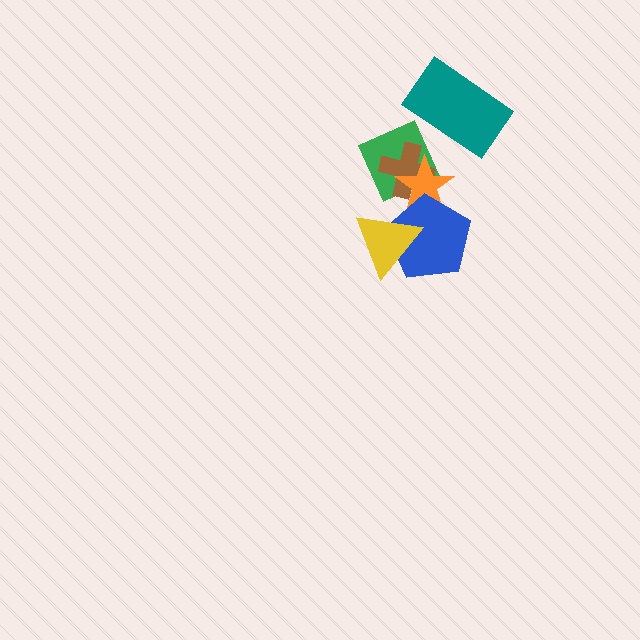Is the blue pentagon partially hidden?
Yes, it is partially covered by another shape.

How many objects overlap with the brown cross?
2 objects overlap with the brown cross.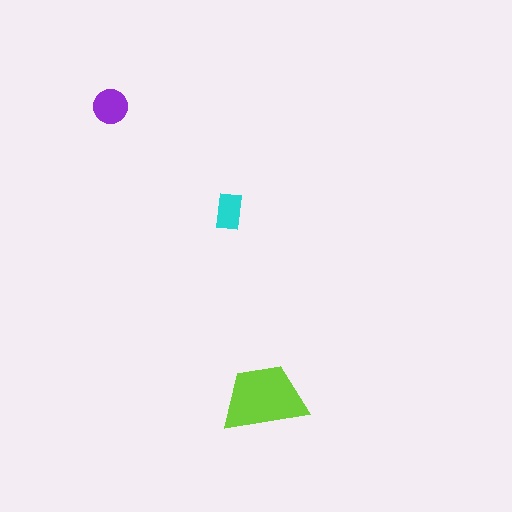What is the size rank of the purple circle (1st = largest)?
2nd.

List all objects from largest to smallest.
The lime trapezoid, the purple circle, the cyan rectangle.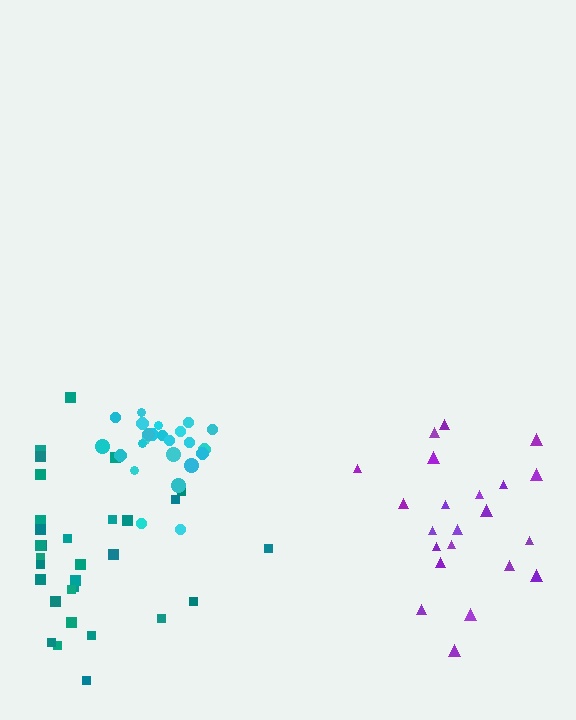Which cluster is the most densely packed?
Cyan.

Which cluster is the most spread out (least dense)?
Purple.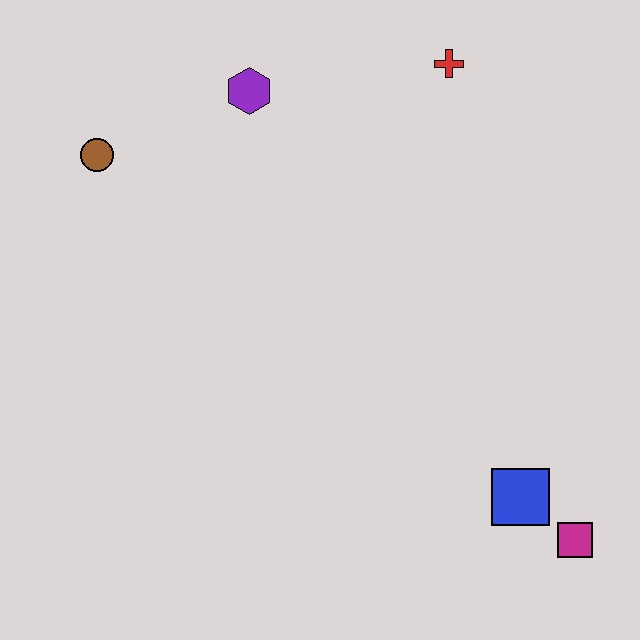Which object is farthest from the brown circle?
The magenta square is farthest from the brown circle.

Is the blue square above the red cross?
No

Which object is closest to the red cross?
The purple hexagon is closest to the red cross.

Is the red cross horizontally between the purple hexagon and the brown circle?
No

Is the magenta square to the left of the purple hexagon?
No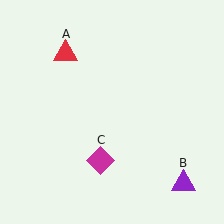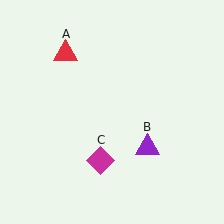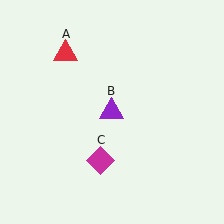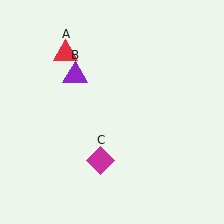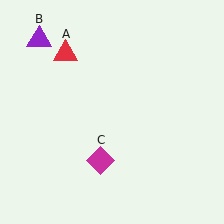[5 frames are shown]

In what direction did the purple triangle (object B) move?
The purple triangle (object B) moved up and to the left.